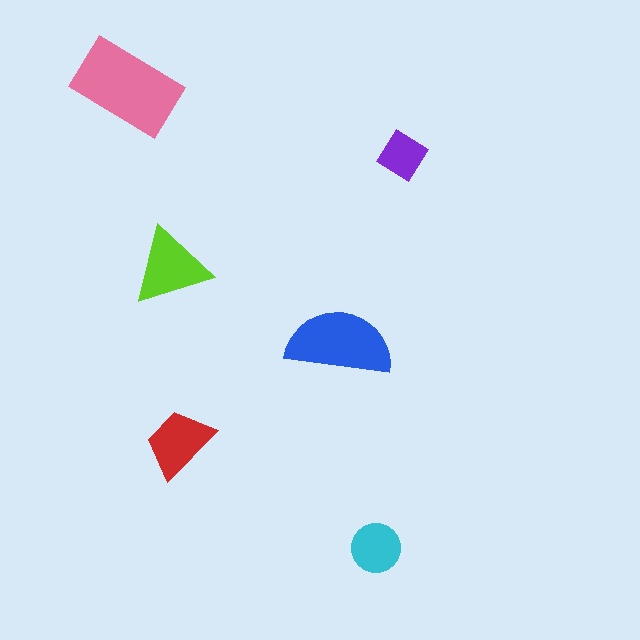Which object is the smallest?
The purple diamond.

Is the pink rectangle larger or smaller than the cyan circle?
Larger.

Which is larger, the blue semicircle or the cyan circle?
The blue semicircle.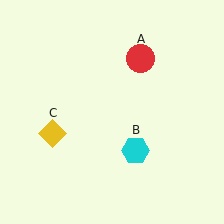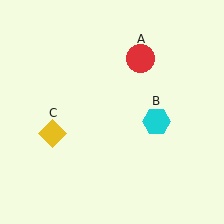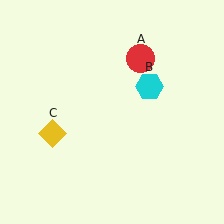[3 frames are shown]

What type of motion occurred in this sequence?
The cyan hexagon (object B) rotated counterclockwise around the center of the scene.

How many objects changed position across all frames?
1 object changed position: cyan hexagon (object B).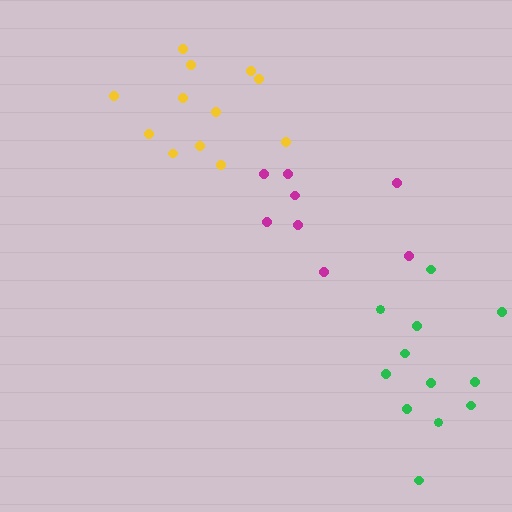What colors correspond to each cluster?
The clusters are colored: green, yellow, magenta.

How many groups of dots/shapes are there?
There are 3 groups.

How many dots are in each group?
Group 1: 12 dots, Group 2: 12 dots, Group 3: 8 dots (32 total).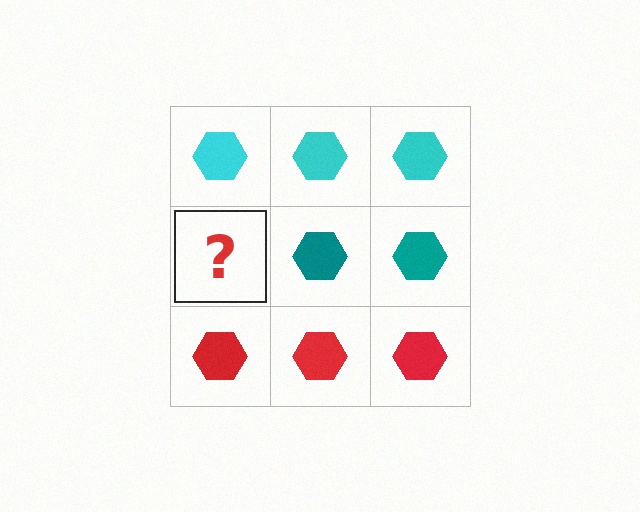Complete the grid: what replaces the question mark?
The question mark should be replaced with a teal hexagon.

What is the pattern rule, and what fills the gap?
The rule is that each row has a consistent color. The gap should be filled with a teal hexagon.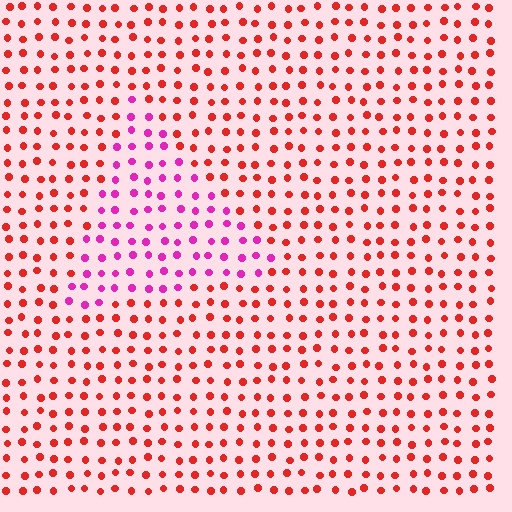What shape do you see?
I see a triangle.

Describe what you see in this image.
The image is filled with small red elements in a uniform arrangement. A triangle-shaped region is visible where the elements are tinted to a slightly different hue, forming a subtle color boundary.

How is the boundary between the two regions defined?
The boundary is defined purely by a slight shift in hue (about 48 degrees). Spacing, size, and orientation are identical on both sides.